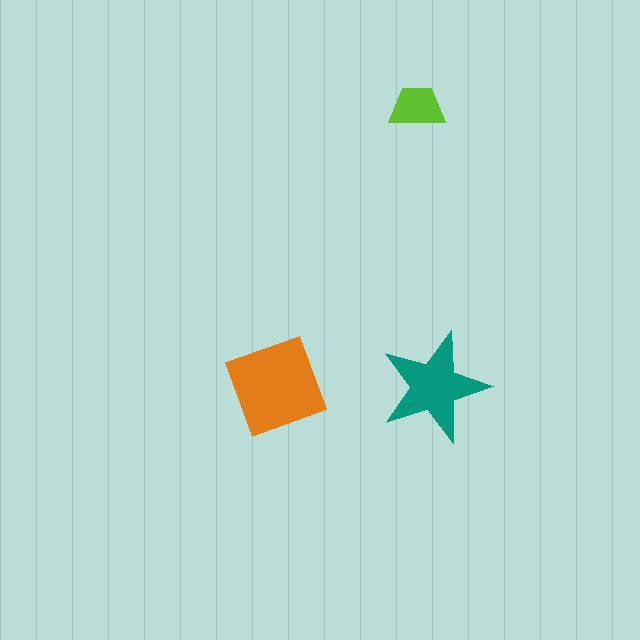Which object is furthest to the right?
The teal star is rightmost.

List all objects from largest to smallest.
The orange diamond, the teal star, the lime trapezoid.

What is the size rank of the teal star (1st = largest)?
2nd.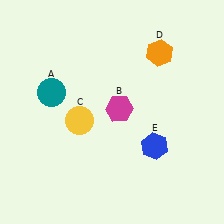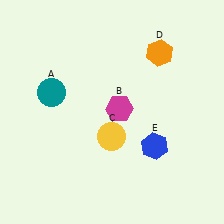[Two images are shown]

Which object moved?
The yellow circle (C) moved right.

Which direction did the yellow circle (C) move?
The yellow circle (C) moved right.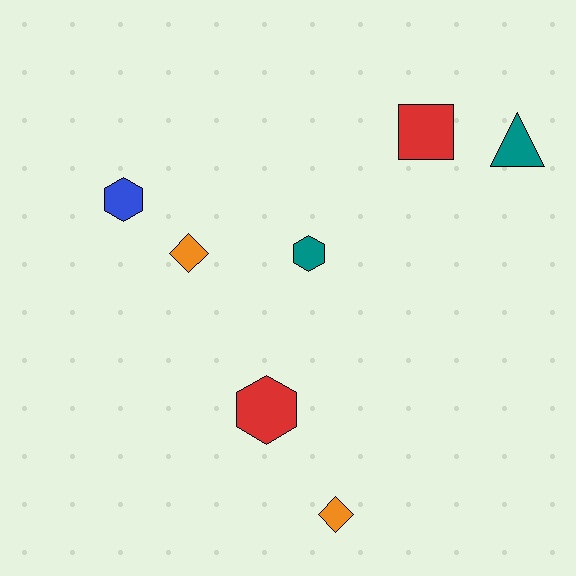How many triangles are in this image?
There is 1 triangle.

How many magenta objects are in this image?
There are no magenta objects.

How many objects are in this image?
There are 7 objects.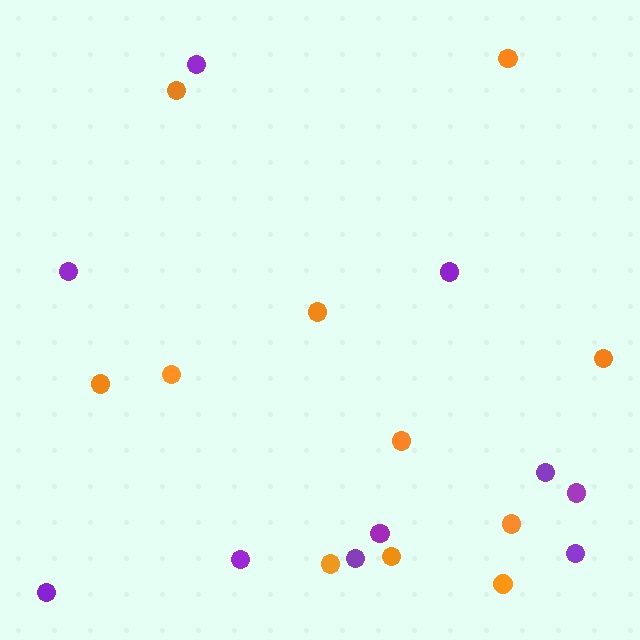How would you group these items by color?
There are 2 groups: one group of purple circles (10) and one group of orange circles (11).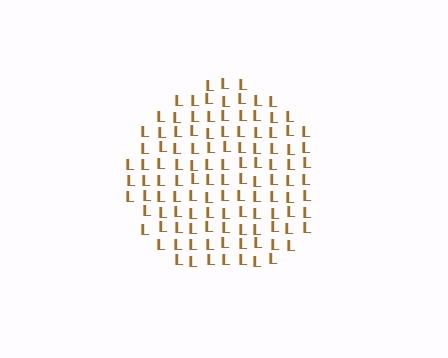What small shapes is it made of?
It is made of small letter L's.